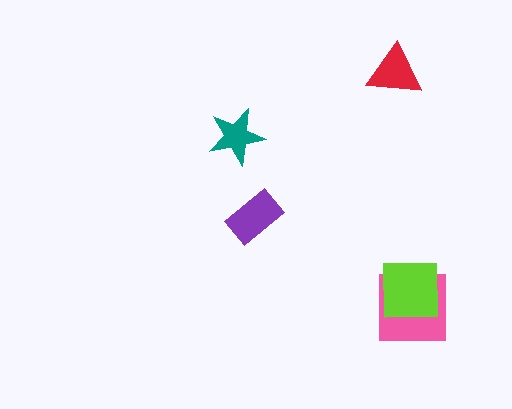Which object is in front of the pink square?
The lime square is in front of the pink square.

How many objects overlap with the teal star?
0 objects overlap with the teal star.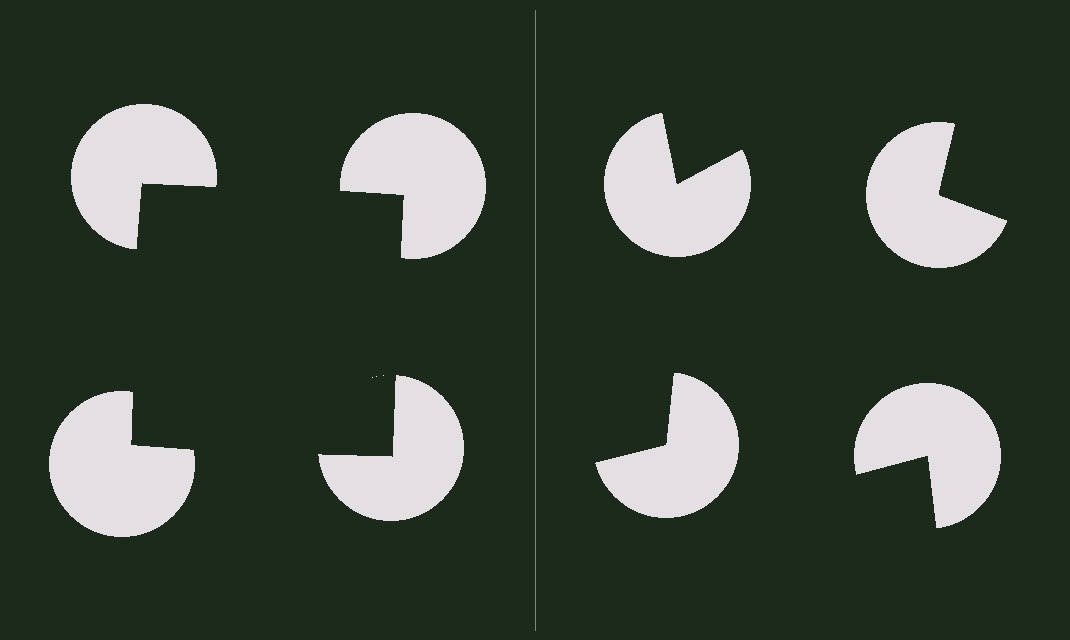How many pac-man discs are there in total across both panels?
8 — 4 on each side.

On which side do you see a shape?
An illusory square appears on the left side. On the right side the wedge cuts are rotated, so no coherent shape forms.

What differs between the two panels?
The pac-man discs are positioned identically on both sides; only the wedge orientations differ. On the left they align to a square; on the right they are misaligned.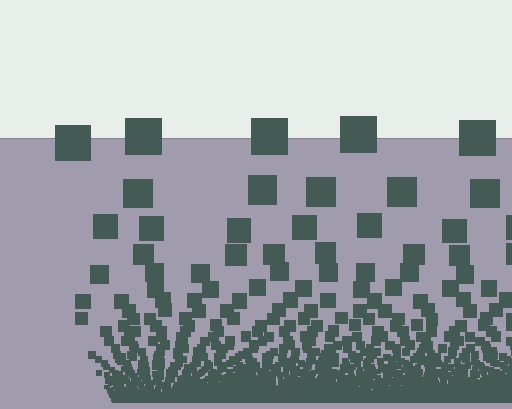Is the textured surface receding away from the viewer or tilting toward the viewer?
The surface appears to tilt toward the viewer. Texture elements get larger and sparser toward the top.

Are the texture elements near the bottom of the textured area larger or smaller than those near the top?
Smaller. The gradient is inverted — elements near the bottom are smaller and denser.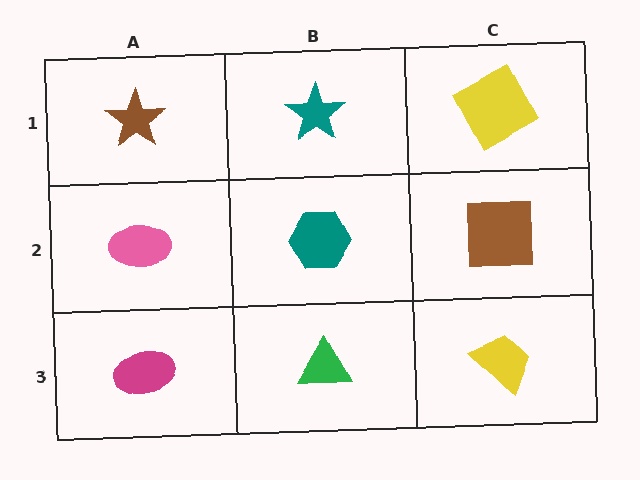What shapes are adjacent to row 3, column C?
A brown square (row 2, column C), a green triangle (row 3, column B).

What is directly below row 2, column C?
A yellow trapezoid.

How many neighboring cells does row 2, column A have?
3.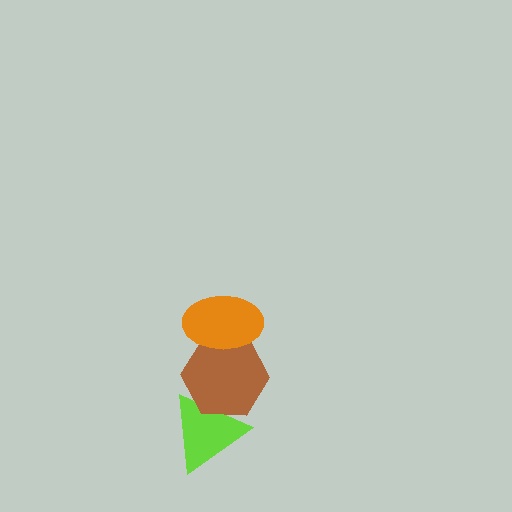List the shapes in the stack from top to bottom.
From top to bottom: the orange ellipse, the brown hexagon, the lime triangle.